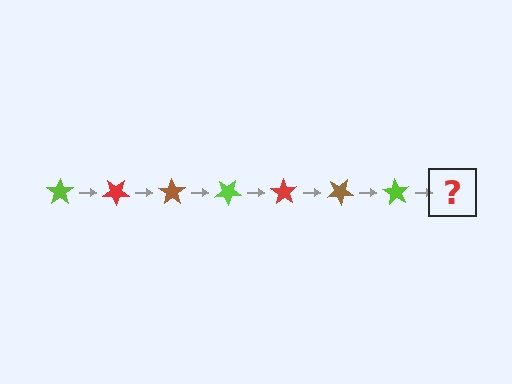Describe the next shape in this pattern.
It should be a red star, rotated 245 degrees from the start.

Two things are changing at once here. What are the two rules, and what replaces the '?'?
The two rules are that it rotates 35 degrees each step and the color cycles through lime, red, and brown. The '?' should be a red star, rotated 245 degrees from the start.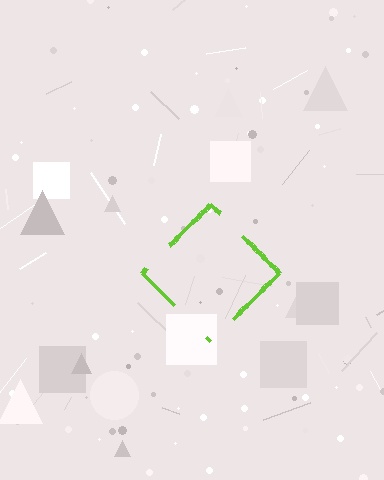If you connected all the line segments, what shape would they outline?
They would outline a diamond.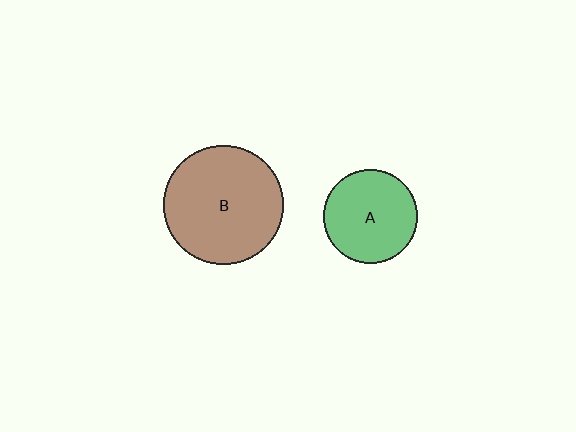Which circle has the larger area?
Circle B (brown).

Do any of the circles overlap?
No, none of the circles overlap.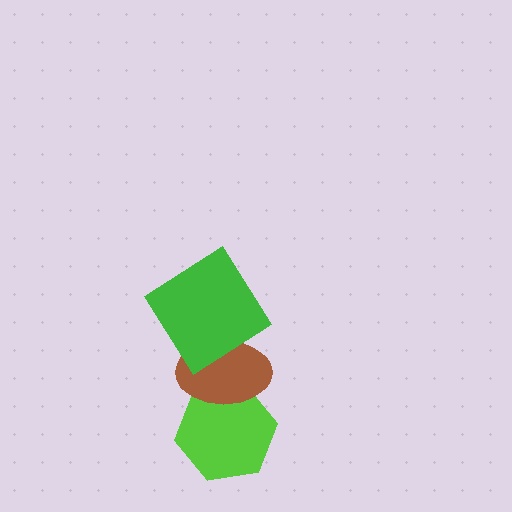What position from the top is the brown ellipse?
The brown ellipse is 2nd from the top.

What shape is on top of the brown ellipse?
The green diamond is on top of the brown ellipse.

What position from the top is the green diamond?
The green diamond is 1st from the top.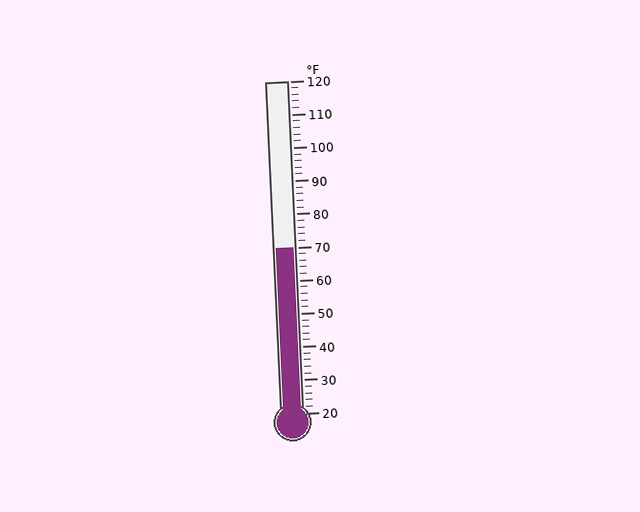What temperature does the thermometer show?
The thermometer shows approximately 70°F.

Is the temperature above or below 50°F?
The temperature is above 50°F.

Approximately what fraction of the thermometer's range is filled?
The thermometer is filled to approximately 50% of its range.